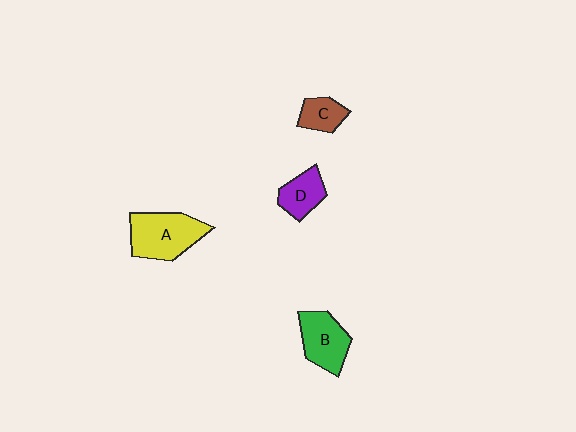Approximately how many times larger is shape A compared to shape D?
Approximately 1.8 times.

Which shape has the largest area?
Shape A (yellow).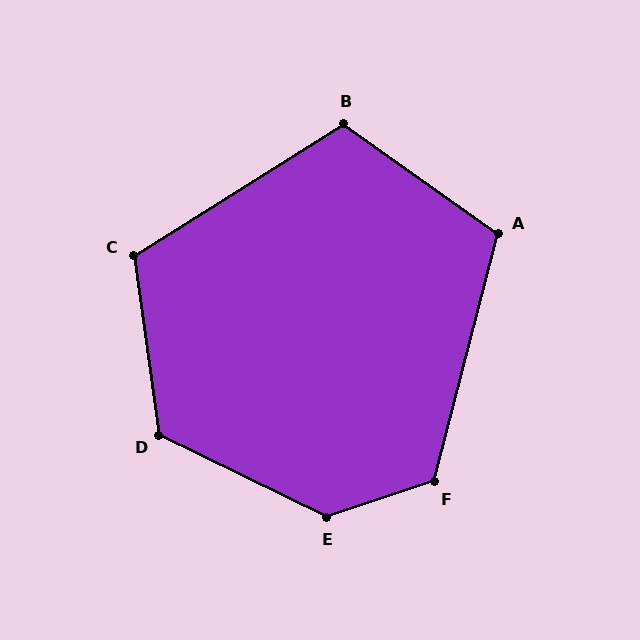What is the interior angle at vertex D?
Approximately 124 degrees (obtuse).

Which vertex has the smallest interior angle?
A, at approximately 111 degrees.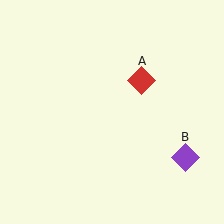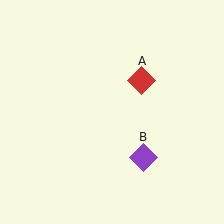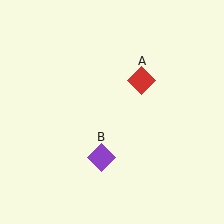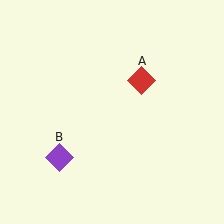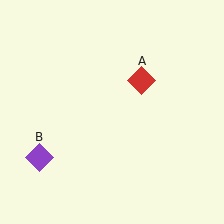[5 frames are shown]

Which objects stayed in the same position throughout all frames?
Red diamond (object A) remained stationary.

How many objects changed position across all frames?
1 object changed position: purple diamond (object B).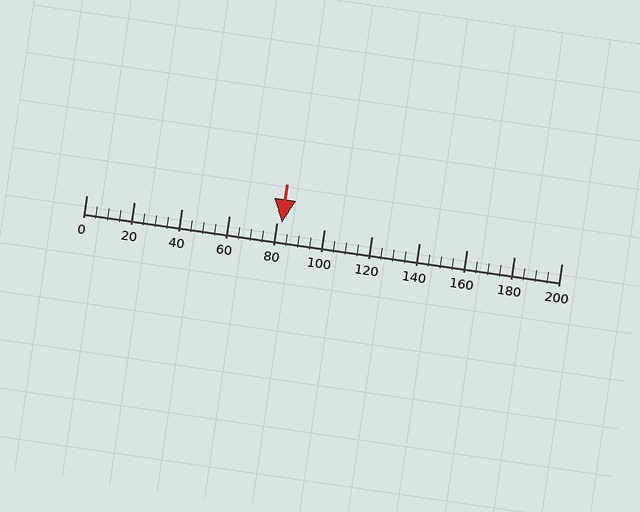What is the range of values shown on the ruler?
The ruler shows values from 0 to 200.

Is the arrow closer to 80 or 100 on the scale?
The arrow is closer to 80.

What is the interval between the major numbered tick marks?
The major tick marks are spaced 20 units apart.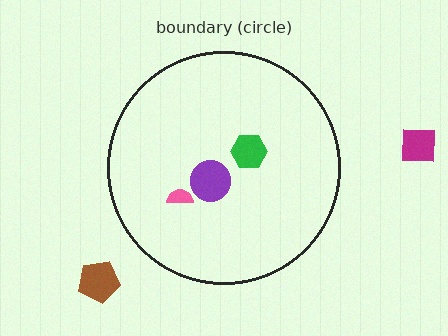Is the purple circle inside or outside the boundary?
Inside.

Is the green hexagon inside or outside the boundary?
Inside.